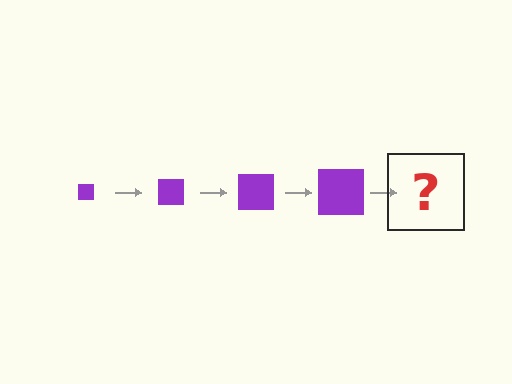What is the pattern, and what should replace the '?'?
The pattern is that the square gets progressively larger each step. The '?' should be a purple square, larger than the previous one.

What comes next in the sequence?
The next element should be a purple square, larger than the previous one.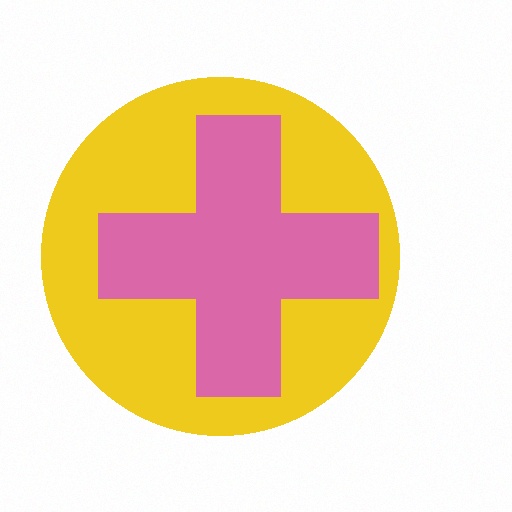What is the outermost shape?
The yellow circle.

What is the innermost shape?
The pink cross.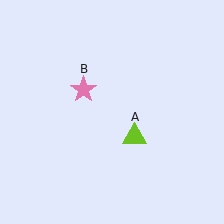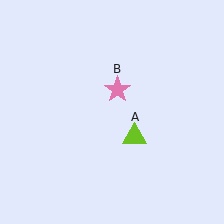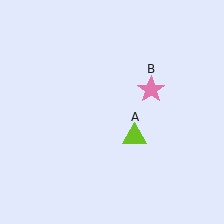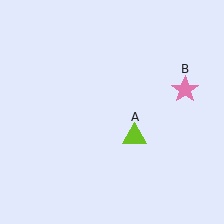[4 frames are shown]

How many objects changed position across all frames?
1 object changed position: pink star (object B).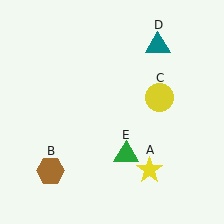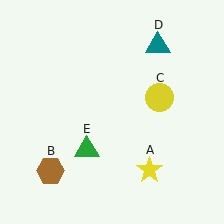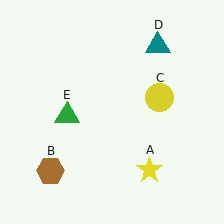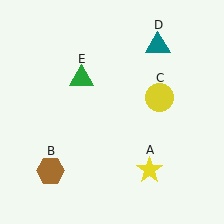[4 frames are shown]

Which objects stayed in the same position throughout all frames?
Yellow star (object A) and brown hexagon (object B) and yellow circle (object C) and teal triangle (object D) remained stationary.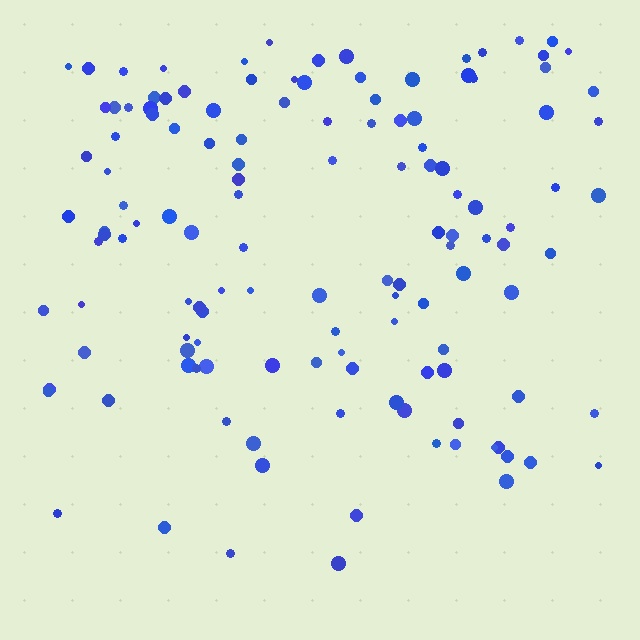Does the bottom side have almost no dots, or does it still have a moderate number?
Still a moderate number, just noticeably fewer than the top.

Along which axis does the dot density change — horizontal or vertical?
Vertical.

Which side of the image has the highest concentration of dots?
The top.